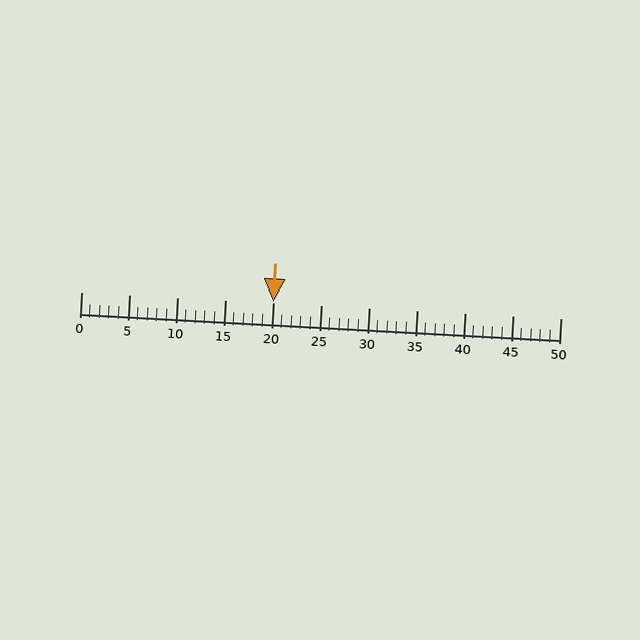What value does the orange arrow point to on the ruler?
The orange arrow points to approximately 20.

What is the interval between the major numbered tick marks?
The major tick marks are spaced 5 units apart.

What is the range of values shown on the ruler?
The ruler shows values from 0 to 50.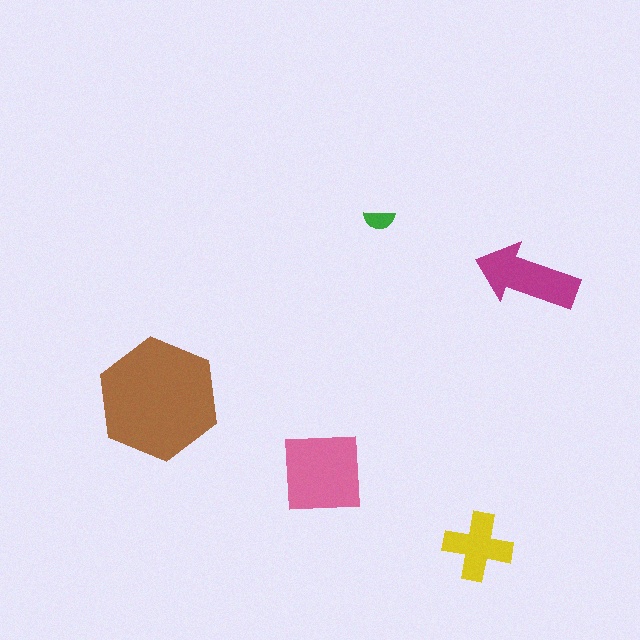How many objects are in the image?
There are 5 objects in the image.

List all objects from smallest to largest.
The green semicircle, the yellow cross, the magenta arrow, the pink square, the brown hexagon.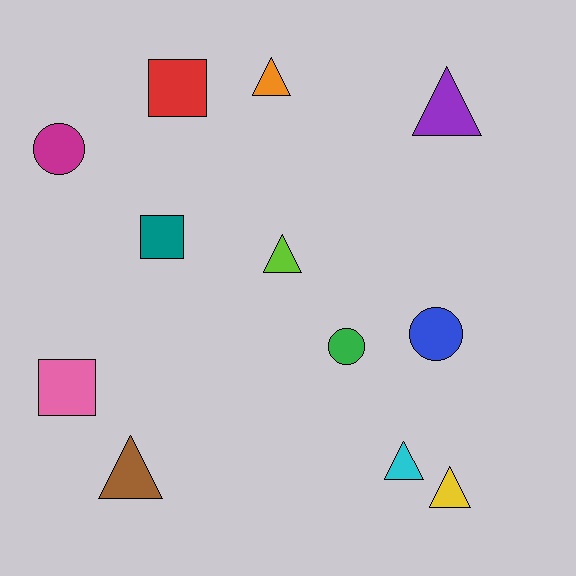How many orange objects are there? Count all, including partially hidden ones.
There is 1 orange object.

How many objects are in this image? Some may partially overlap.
There are 12 objects.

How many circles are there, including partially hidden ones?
There are 3 circles.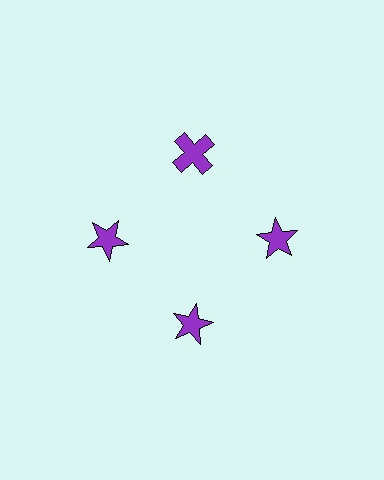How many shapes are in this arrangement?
There are 4 shapes arranged in a ring pattern.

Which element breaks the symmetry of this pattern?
The purple cross at roughly the 12 o'clock position breaks the symmetry. All other shapes are purple stars.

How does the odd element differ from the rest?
It has a different shape: cross instead of star.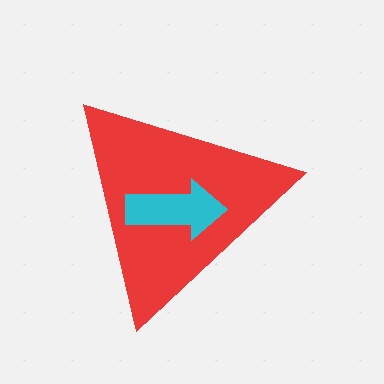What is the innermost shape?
The cyan arrow.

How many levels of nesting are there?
2.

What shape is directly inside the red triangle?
The cyan arrow.